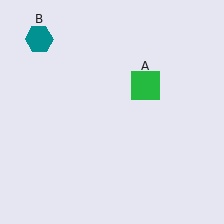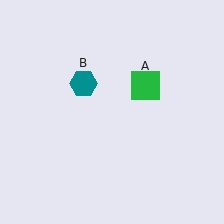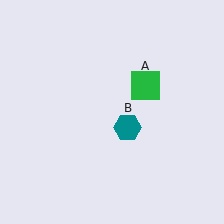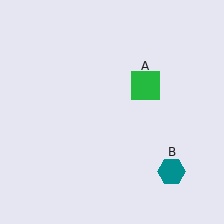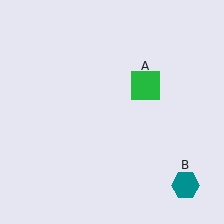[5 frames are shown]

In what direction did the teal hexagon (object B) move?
The teal hexagon (object B) moved down and to the right.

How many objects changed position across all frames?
1 object changed position: teal hexagon (object B).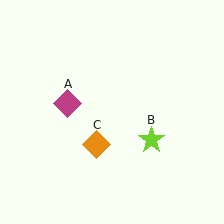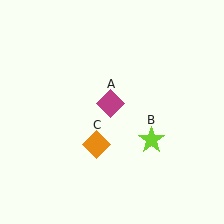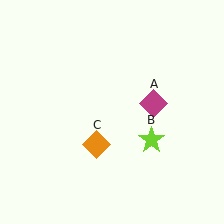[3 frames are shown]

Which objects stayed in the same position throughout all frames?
Lime star (object B) and orange diamond (object C) remained stationary.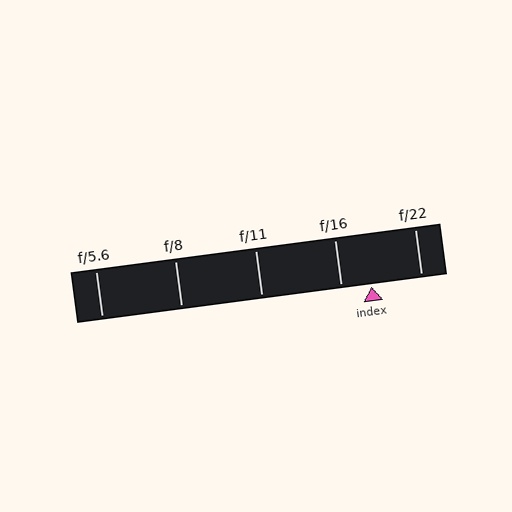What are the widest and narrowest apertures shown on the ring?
The widest aperture shown is f/5.6 and the narrowest is f/22.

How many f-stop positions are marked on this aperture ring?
There are 5 f-stop positions marked.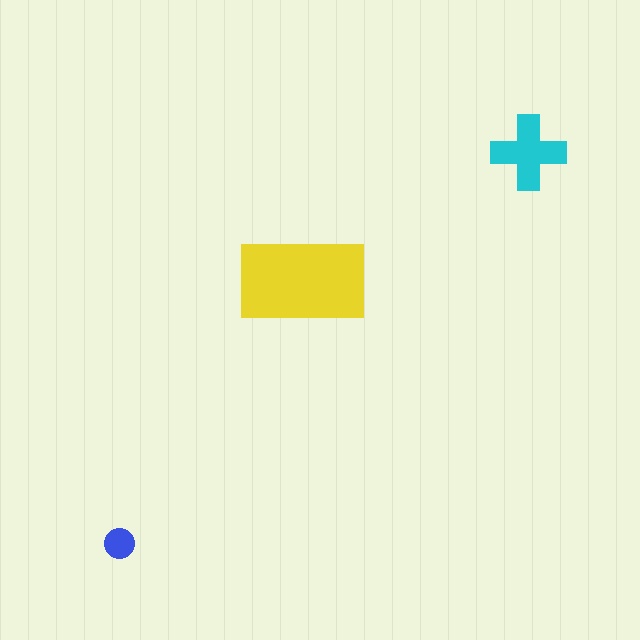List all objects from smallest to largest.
The blue circle, the cyan cross, the yellow rectangle.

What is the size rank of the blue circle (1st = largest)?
3rd.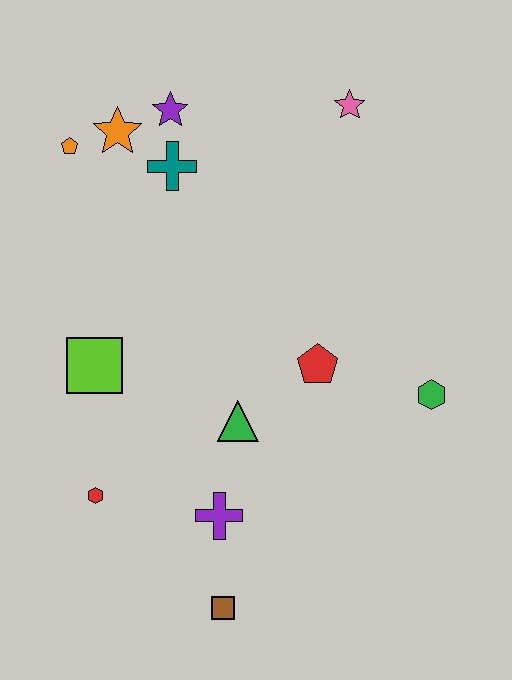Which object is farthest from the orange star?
The brown square is farthest from the orange star.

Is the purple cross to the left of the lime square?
No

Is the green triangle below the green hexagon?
Yes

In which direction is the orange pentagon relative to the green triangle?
The orange pentagon is above the green triangle.